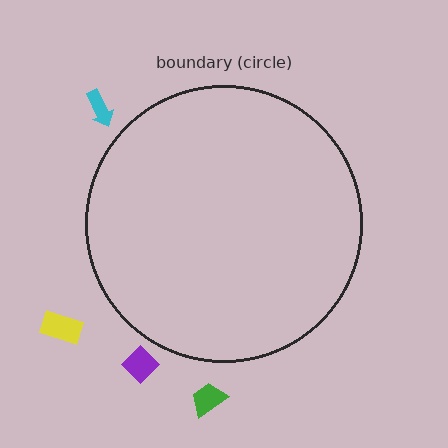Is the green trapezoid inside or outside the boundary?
Outside.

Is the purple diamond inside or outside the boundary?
Outside.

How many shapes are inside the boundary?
0 inside, 4 outside.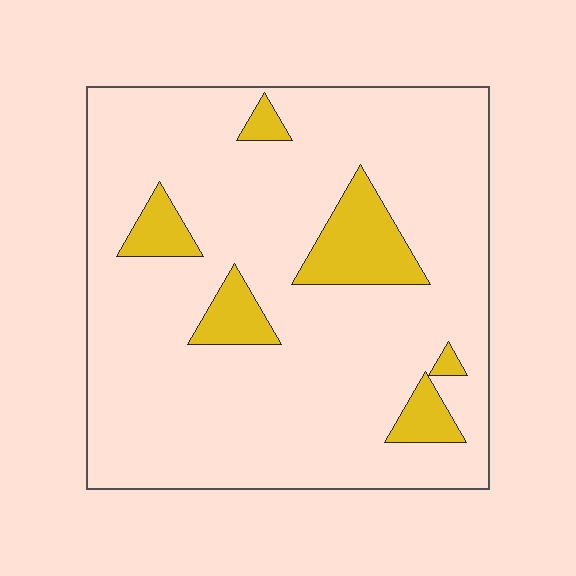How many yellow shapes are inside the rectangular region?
6.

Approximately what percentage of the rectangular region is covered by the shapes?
Approximately 15%.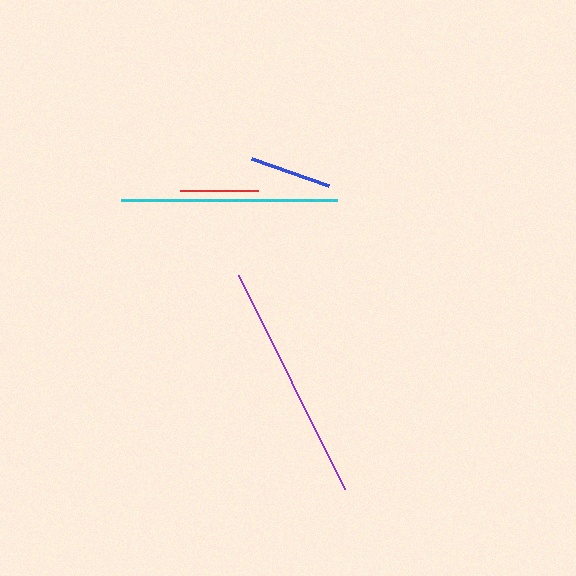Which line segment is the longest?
The purple line is the longest at approximately 238 pixels.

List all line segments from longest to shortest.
From longest to shortest: purple, cyan, blue, red.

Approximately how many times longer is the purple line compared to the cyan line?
The purple line is approximately 1.1 times the length of the cyan line.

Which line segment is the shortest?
The red line is the shortest at approximately 77 pixels.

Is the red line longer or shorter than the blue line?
The blue line is longer than the red line.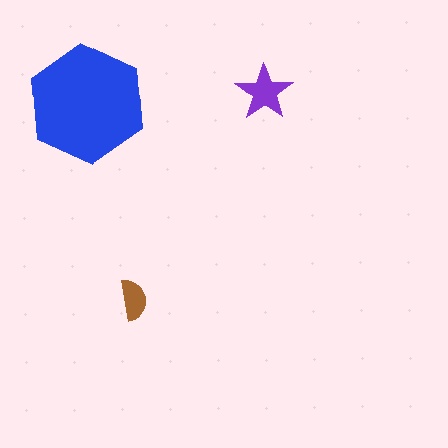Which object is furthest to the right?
The purple star is rightmost.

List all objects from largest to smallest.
The blue hexagon, the purple star, the brown semicircle.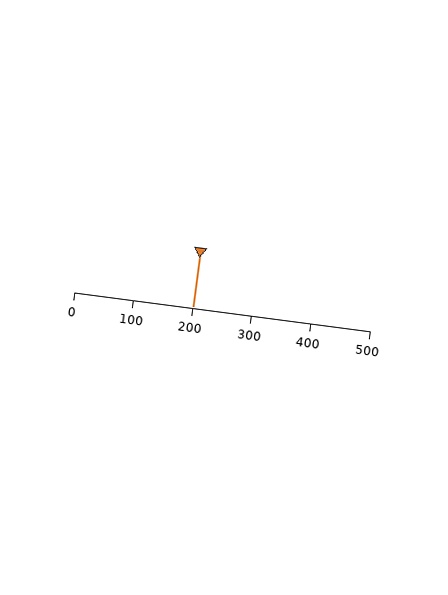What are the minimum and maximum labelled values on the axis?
The axis runs from 0 to 500.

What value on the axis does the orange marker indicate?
The marker indicates approximately 200.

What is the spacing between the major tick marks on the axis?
The major ticks are spaced 100 apart.